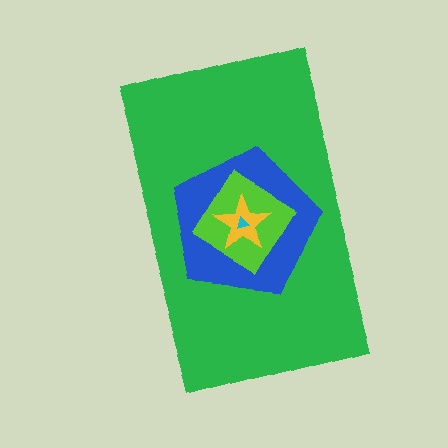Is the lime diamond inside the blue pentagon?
Yes.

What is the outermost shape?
The green rectangle.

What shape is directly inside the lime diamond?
The yellow star.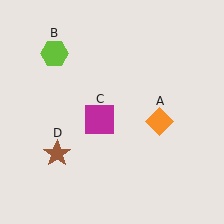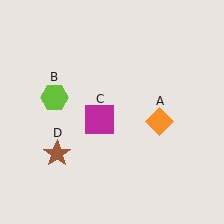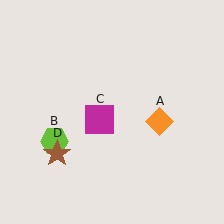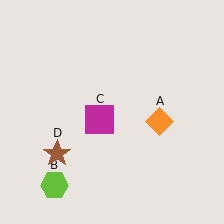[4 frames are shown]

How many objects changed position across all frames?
1 object changed position: lime hexagon (object B).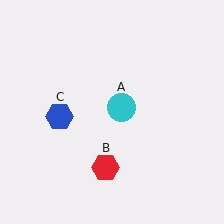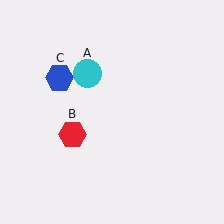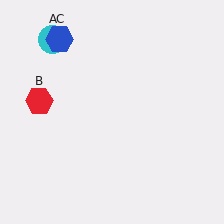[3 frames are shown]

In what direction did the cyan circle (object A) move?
The cyan circle (object A) moved up and to the left.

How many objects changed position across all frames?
3 objects changed position: cyan circle (object A), red hexagon (object B), blue hexagon (object C).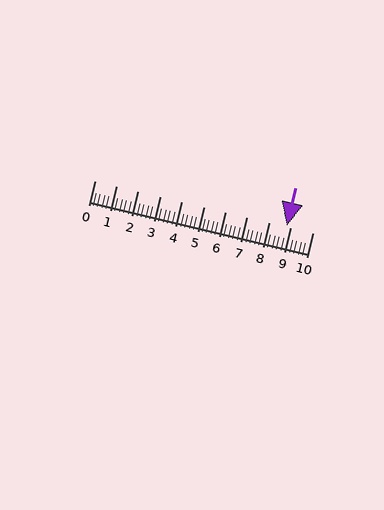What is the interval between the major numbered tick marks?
The major tick marks are spaced 1 units apart.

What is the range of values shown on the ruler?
The ruler shows values from 0 to 10.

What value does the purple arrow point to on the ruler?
The purple arrow points to approximately 8.8.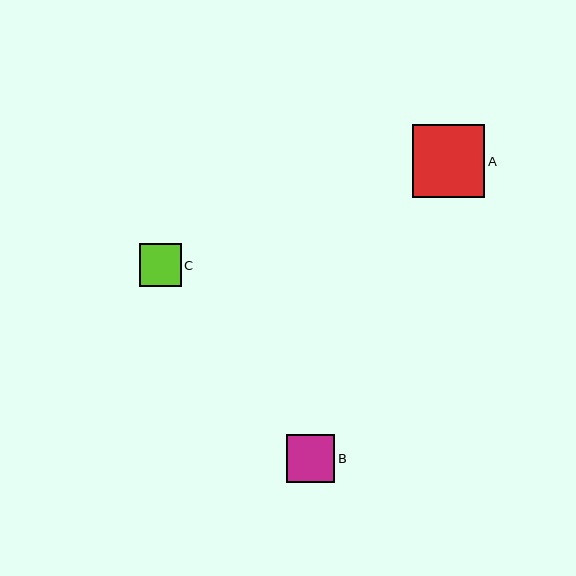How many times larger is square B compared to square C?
Square B is approximately 1.1 times the size of square C.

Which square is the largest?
Square A is the largest with a size of approximately 73 pixels.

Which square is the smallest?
Square C is the smallest with a size of approximately 42 pixels.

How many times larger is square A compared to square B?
Square A is approximately 1.5 times the size of square B.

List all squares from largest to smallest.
From largest to smallest: A, B, C.